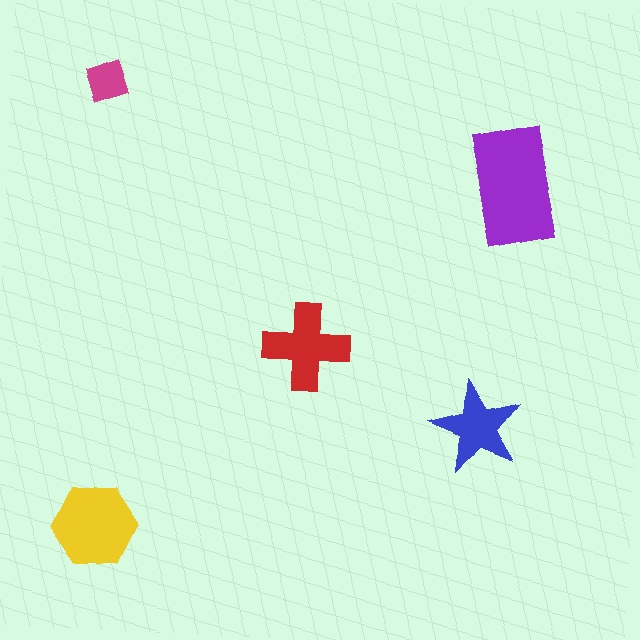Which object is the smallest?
The magenta diamond.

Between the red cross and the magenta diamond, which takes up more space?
The red cross.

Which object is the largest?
The purple rectangle.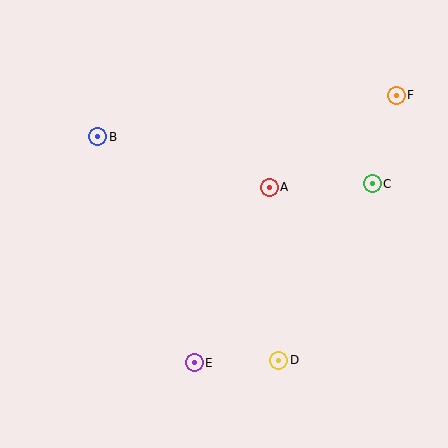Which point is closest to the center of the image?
Point A at (269, 187) is closest to the center.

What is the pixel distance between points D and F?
The distance between D and F is 290 pixels.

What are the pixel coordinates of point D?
Point D is at (279, 360).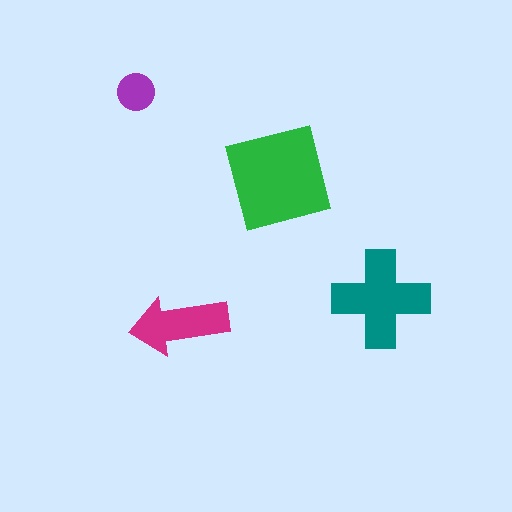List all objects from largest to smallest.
The green square, the teal cross, the magenta arrow, the purple circle.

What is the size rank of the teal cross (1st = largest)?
2nd.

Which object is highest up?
The purple circle is topmost.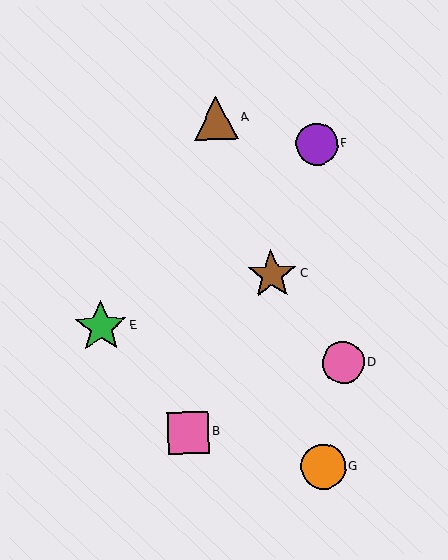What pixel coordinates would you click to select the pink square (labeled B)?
Click at (188, 433) to select the pink square B.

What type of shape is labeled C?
Shape C is a brown star.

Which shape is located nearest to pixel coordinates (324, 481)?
The orange circle (labeled G) at (323, 467) is nearest to that location.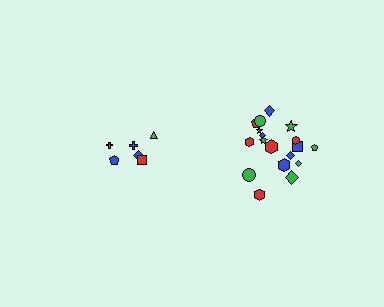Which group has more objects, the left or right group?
The right group.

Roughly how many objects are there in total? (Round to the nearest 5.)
Roughly 25 objects in total.